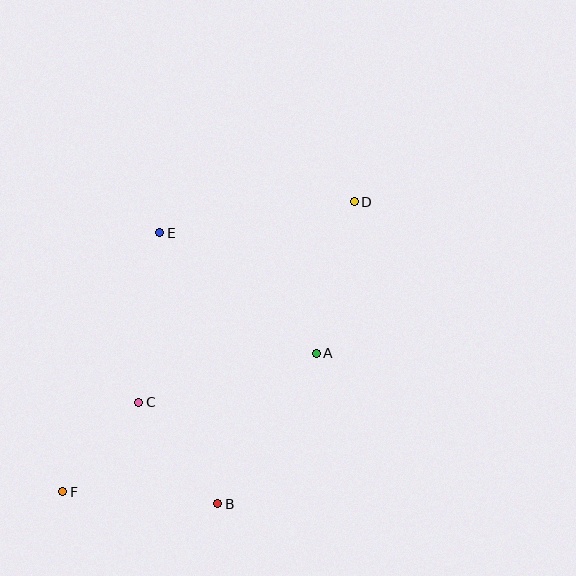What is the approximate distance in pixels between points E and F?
The distance between E and F is approximately 277 pixels.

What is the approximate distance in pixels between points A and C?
The distance between A and C is approximately 184 pixels.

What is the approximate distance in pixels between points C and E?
The distance between C and E is approximately 171 pixels.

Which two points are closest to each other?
Points C and F are closest to each other.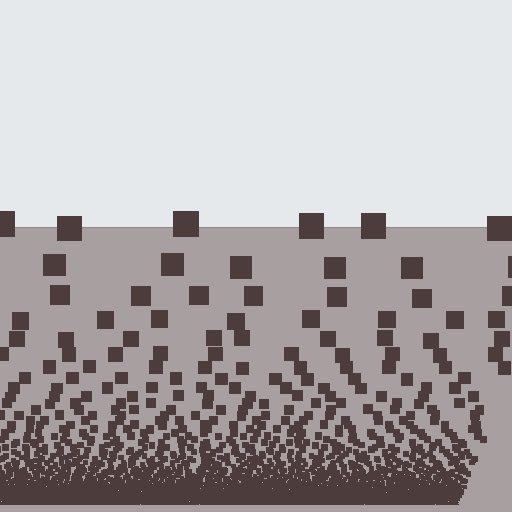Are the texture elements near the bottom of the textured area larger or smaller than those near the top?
Smaller. The gradient is inverted — elements near the bottom are smaller and denser.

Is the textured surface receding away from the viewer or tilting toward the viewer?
The surface appears to tilt toward the viewer. Texture elements get larger and sparser toward the top.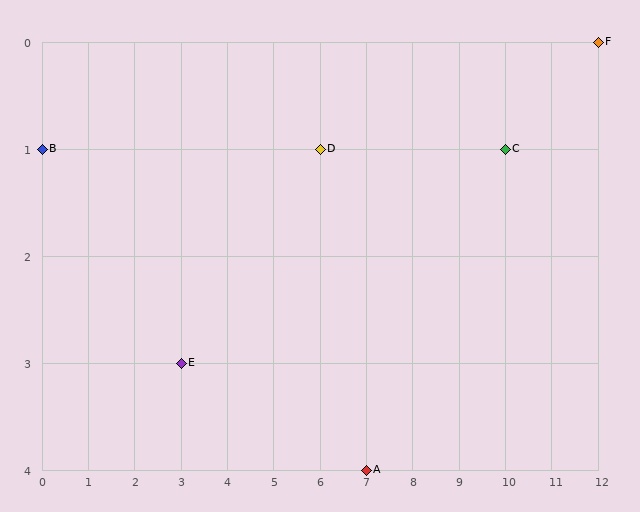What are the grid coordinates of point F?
Point F is at grid coordinates (12, 0).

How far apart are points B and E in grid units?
Points B and E are 3 columns and 2 rows apart (about 3.6 grid units diagonally).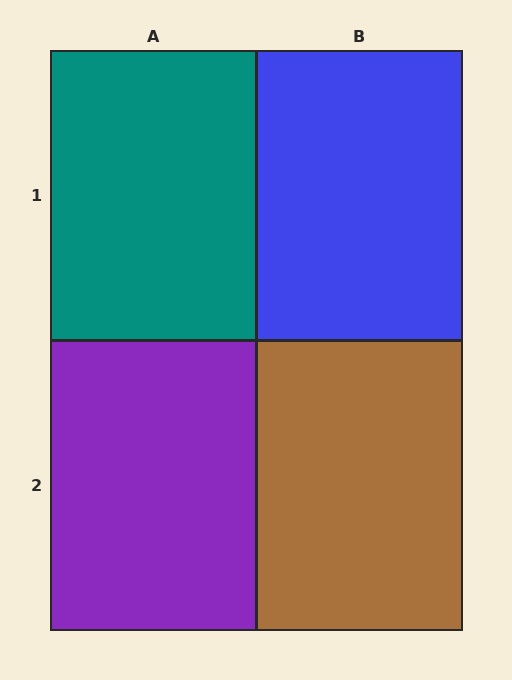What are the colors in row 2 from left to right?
Purple, brown.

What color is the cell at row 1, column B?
Blue.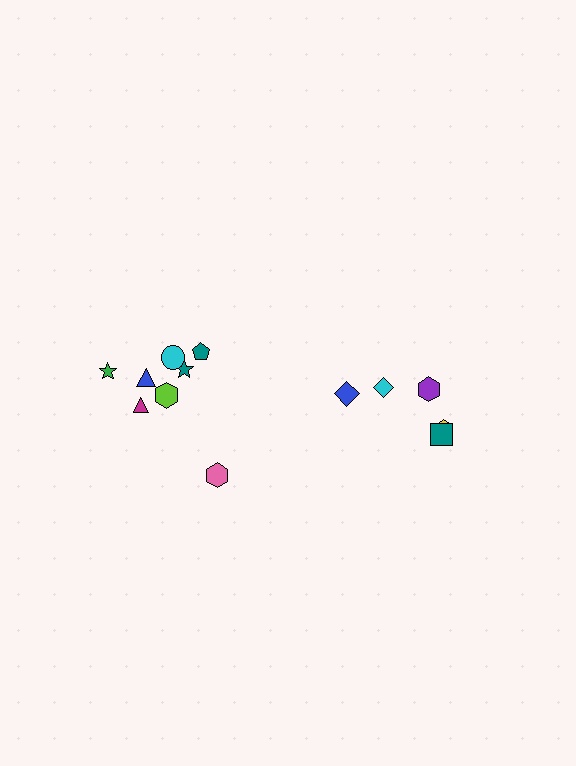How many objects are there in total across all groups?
There are 13 objects.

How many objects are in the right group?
There are 5 objects.